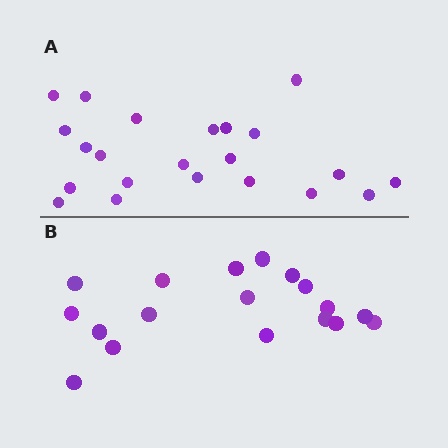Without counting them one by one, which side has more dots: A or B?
Region A (the top region) has more dots.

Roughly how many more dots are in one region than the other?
Region A has about 4 more dots than region B.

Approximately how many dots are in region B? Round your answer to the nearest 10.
About 20 dots. (The exact count is 18, which rounds to 20.)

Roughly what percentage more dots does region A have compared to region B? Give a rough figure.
About 20% more.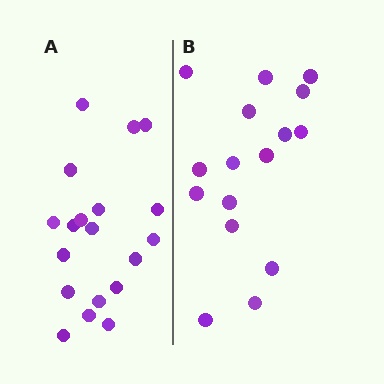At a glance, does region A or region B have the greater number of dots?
Region A (the left region) has more dots.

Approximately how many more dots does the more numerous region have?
Region A has just a few more — roughly 2 or 3 more dots than region B.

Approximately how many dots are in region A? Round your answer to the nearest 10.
About 20 dots. (The exact count is 19, which rounds to 20.)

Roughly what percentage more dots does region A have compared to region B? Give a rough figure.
About 20% more.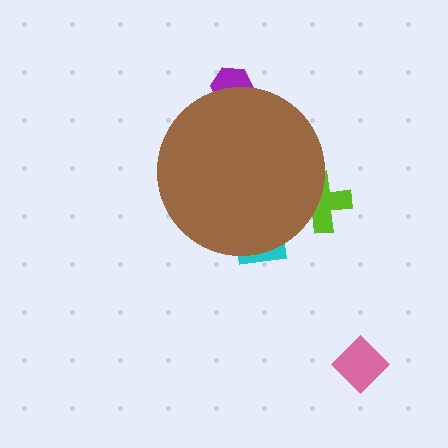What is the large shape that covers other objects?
A brown circle.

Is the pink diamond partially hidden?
No, the pink diamond is fully visible.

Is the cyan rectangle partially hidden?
Yes, the cyan rectangle is partially hidden behind the brown circle.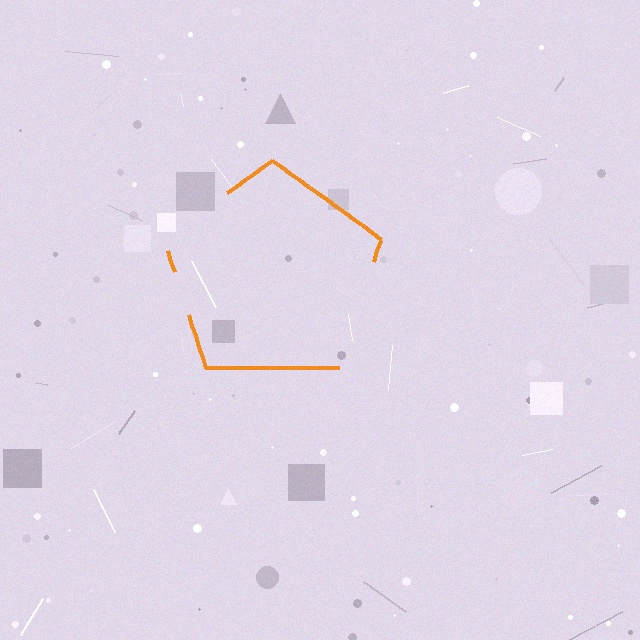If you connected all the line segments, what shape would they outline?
They would outline a pentagon.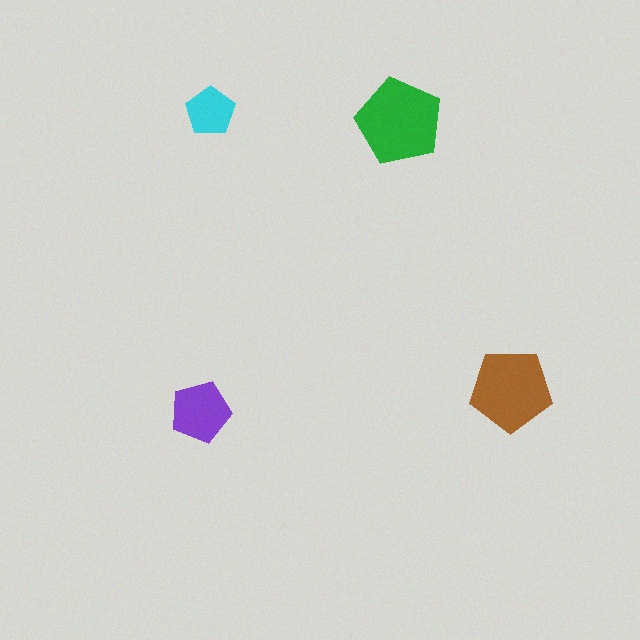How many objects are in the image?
There are 4 objects in the image.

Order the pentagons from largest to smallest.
the green one, the brown one, the purple one, the cyan one.